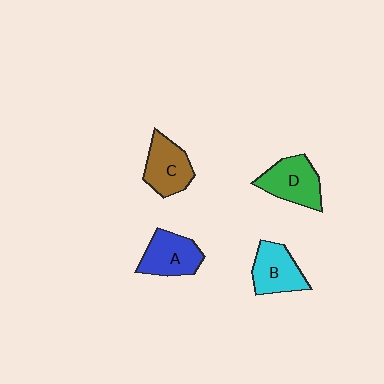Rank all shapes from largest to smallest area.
From largest to smallest: D (green), A (blue), C (brown), B (cyan).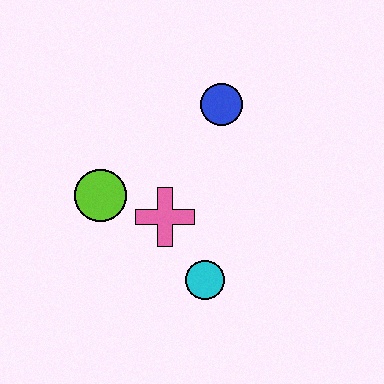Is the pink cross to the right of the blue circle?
No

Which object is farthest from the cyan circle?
The blue circle is farthest from the cyan circle.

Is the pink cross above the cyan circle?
Yes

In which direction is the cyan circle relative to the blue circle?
The cyan circle is below the blue circle.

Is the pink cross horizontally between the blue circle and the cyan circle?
No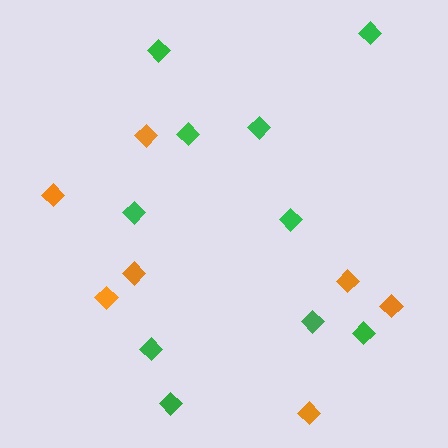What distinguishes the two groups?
There are 2 groups: one group of green diamonds (10) and one group of orange diamonds (7).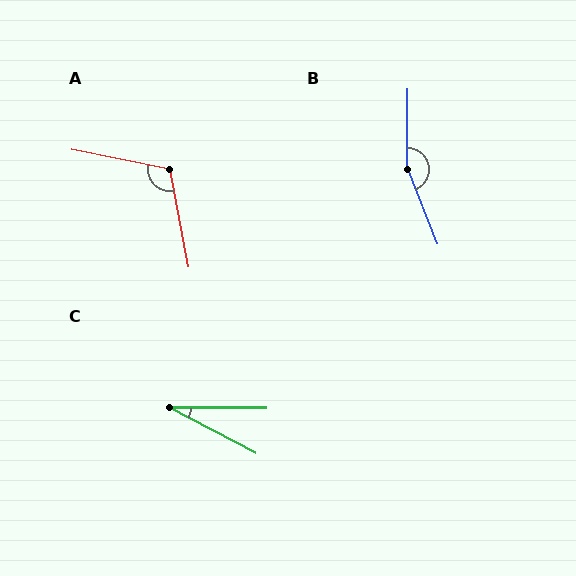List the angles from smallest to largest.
C (28°), A (112°), B (158°).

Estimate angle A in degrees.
Approximately 112 degrees.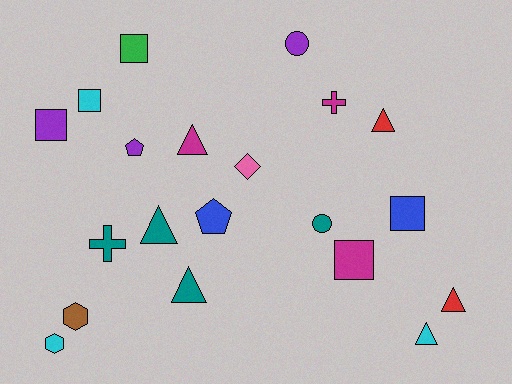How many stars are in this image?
There are no stars.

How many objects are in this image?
There are 20 objects.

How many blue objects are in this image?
There are 2 blue objects.